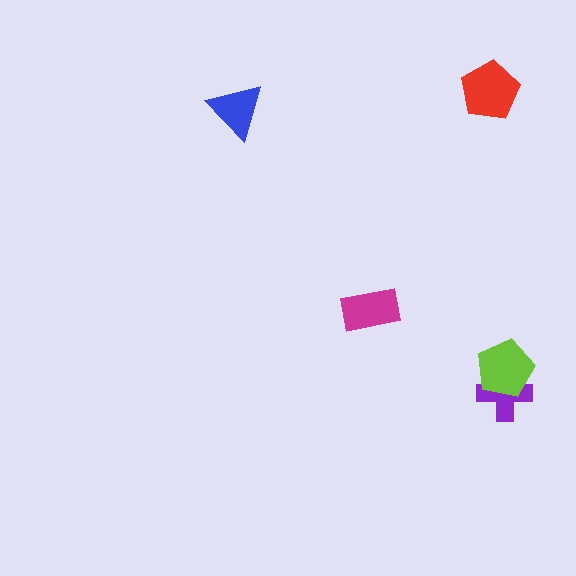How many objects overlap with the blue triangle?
0 objects overlap with the blue triangle.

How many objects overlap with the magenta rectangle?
0 objects overlap with the magenta rectangle.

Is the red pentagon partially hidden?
No, no other shape covers it.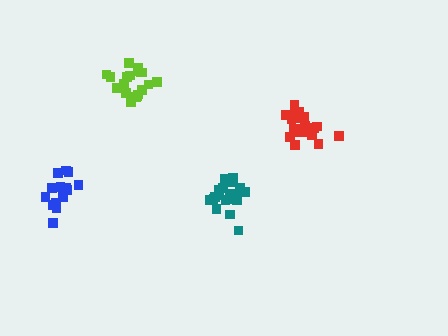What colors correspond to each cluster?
The clusters are colored: teal, lime, red, blue.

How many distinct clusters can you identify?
There are 4 distinct clusters.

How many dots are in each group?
Group 1: 21 dots, Group 2: 20 dots, Group 3: 21 dots, Group 4: 15 dots (77 total).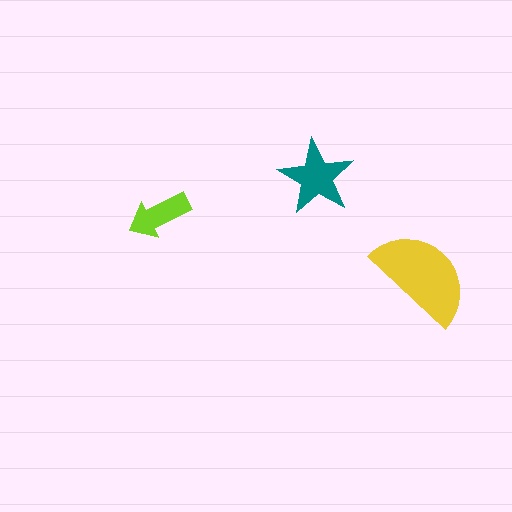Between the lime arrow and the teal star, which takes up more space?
The teal star.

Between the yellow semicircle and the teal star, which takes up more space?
The yellow semicircle.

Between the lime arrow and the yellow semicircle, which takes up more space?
The yellow semicircle.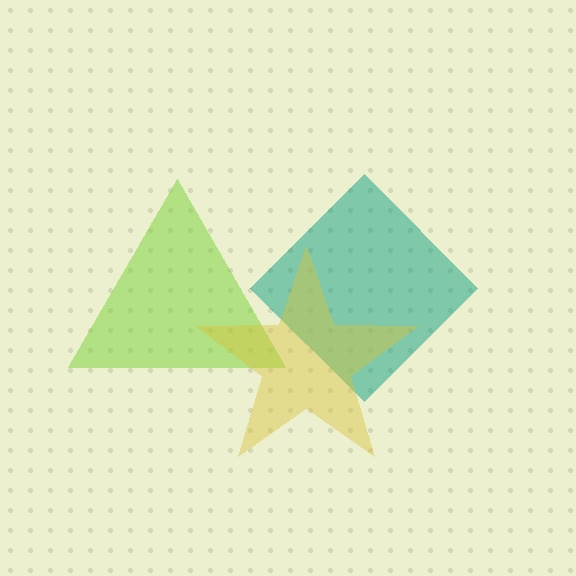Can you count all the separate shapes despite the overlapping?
Yes, there are 3 separate shapes.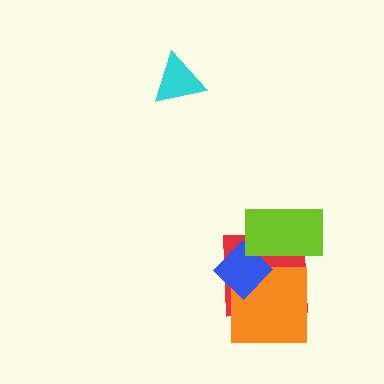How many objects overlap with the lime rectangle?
2 objects overlap with the lime rectangle.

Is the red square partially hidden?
Yes, it is partially covered by another shape.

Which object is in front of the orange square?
The blue diamond is in front of the orange square.